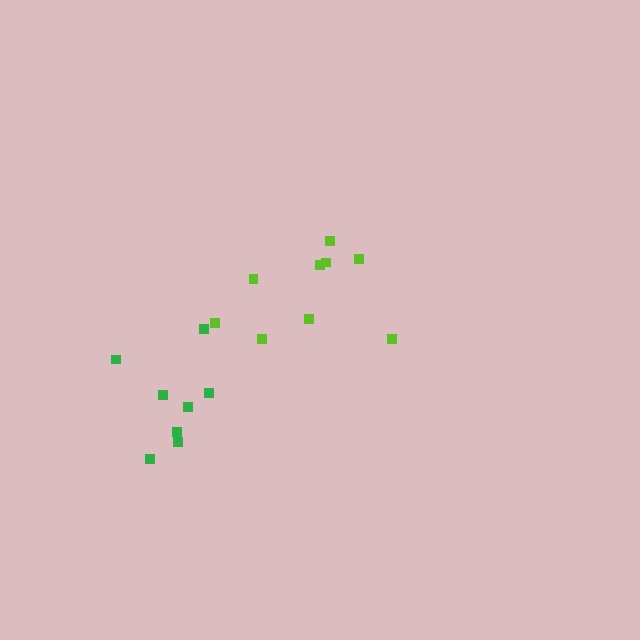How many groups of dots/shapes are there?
There are 2 groups.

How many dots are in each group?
Group 1: 8 dots, Group 2: 9 dots (17 total).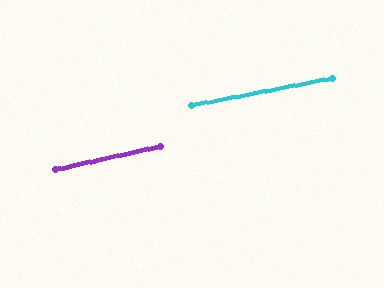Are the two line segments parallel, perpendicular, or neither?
Parallel — their directions differ by only 1.6°.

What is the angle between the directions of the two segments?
Approximately 2 degrees.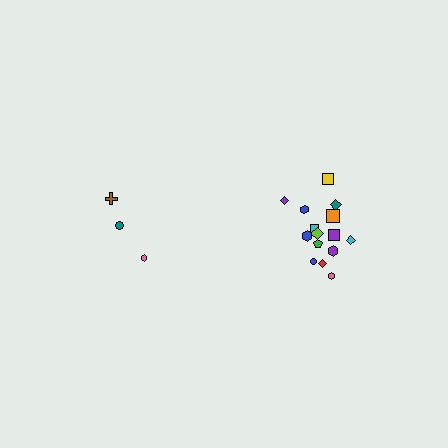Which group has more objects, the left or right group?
The right group.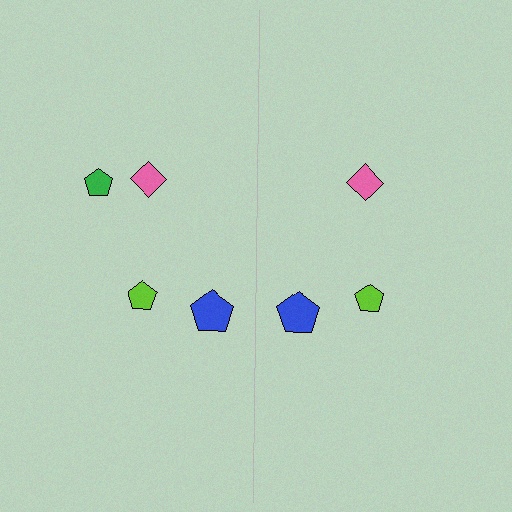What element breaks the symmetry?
A green pentagon is missing from the right side.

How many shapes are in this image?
There are 7 shapes in this image.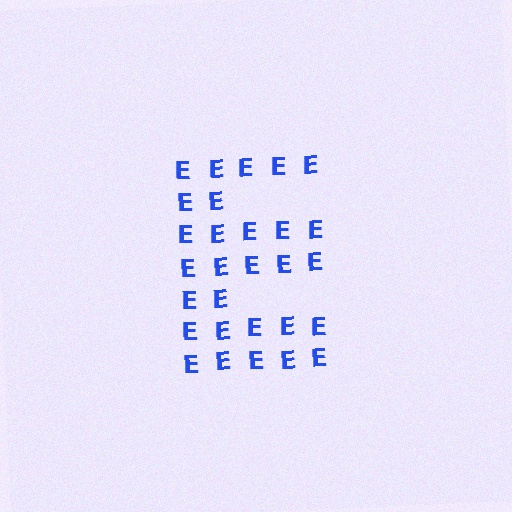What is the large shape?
The large shape is the letter E.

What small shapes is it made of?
It is made of small letter E's.